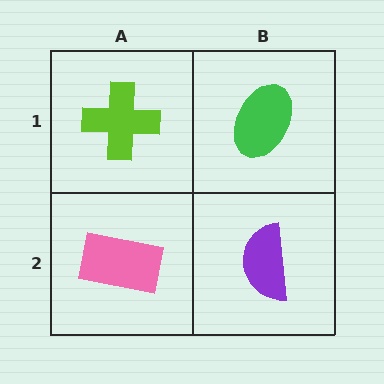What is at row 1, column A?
A lime cross.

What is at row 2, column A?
A pink rectangle.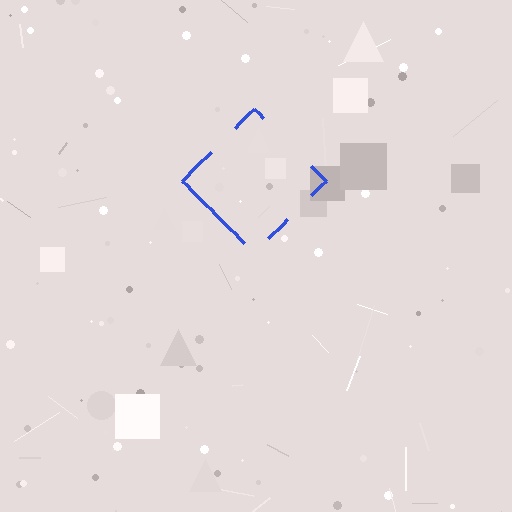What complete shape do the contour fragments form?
The contour fragments form a diamond.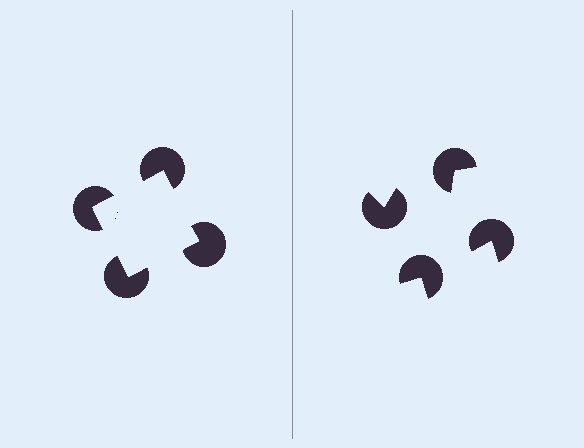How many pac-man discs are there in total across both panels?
8 — 4 on each side.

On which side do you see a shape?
An illusory square appears on the left side. On the right side the wedge cuts are rotated, so no coherent shape forms.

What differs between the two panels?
The pac-man discs are positioned identically on both sides; only the wedge orientations differ. On the left they align to a square; on the right they are misaligned.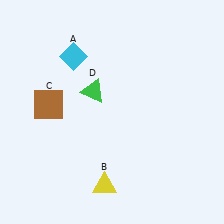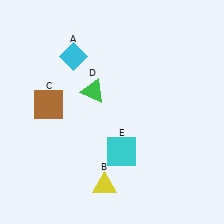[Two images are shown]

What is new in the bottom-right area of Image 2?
A cyan square (E) was added in the bottom-right area of Image 2.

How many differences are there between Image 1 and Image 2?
There is 1 difference between the two images.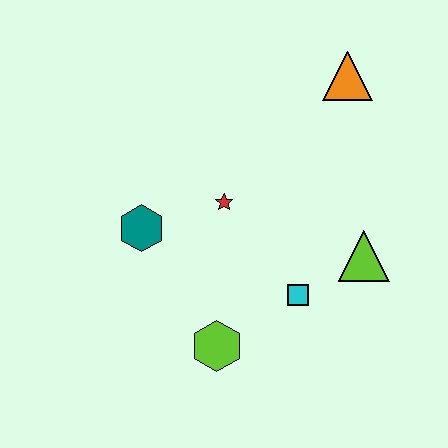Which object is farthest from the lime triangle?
The teal hexagon is farthest from the lime triangle.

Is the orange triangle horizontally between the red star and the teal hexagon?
No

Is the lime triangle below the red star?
Yes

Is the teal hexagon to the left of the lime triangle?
Yes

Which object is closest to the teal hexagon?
The red star is closest to the teal hexagon.